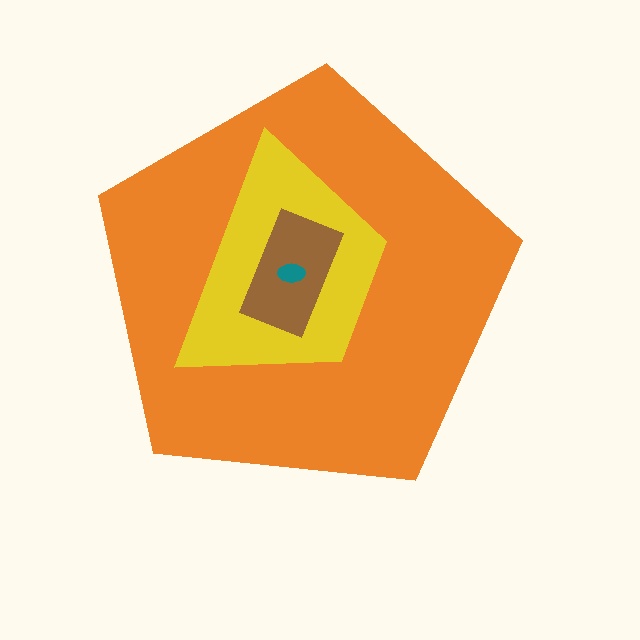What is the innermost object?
The teal ellipse.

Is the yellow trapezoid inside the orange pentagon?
Yes.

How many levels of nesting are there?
4.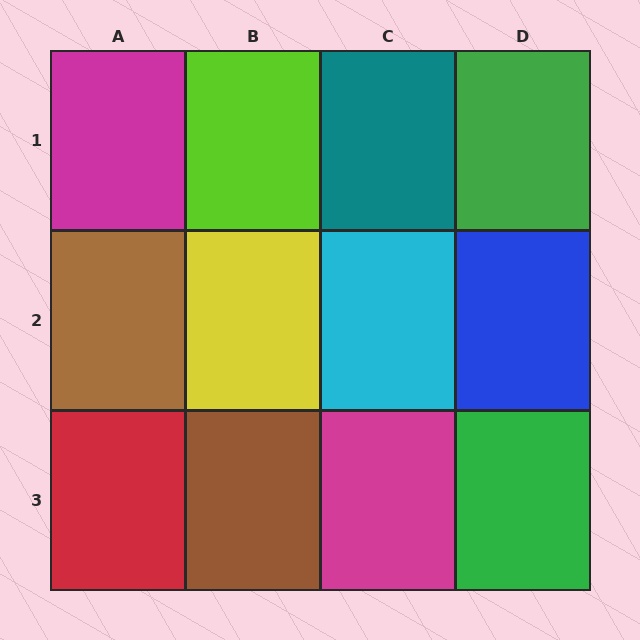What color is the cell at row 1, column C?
Teal.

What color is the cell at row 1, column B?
Lime.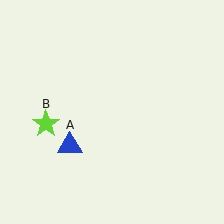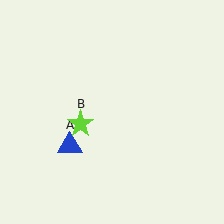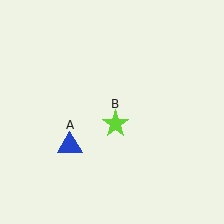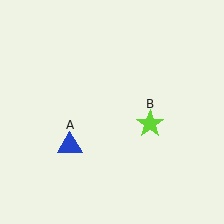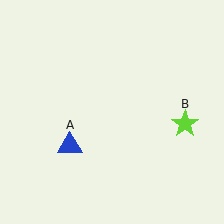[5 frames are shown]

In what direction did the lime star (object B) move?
The lime star (object B) moved right.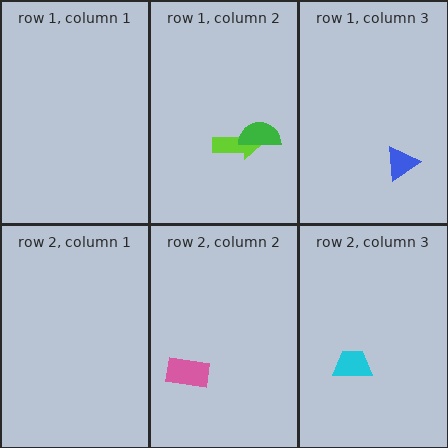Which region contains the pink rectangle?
The row 2, column 2 region.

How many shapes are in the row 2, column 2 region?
1.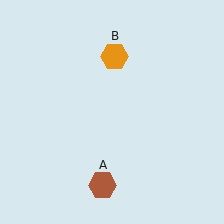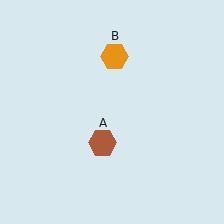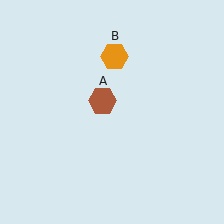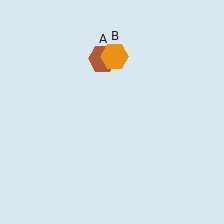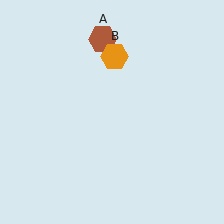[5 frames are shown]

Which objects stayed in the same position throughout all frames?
Orange hexagon (object B) remained stationary.